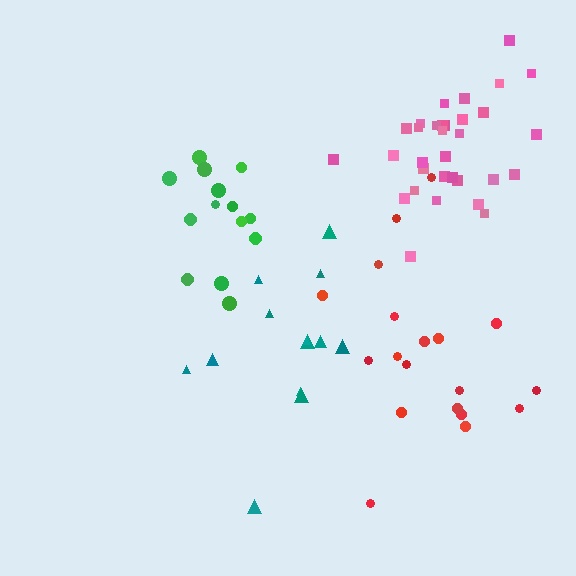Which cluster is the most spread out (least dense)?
Teal.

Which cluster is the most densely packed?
Pink.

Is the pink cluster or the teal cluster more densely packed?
Pink.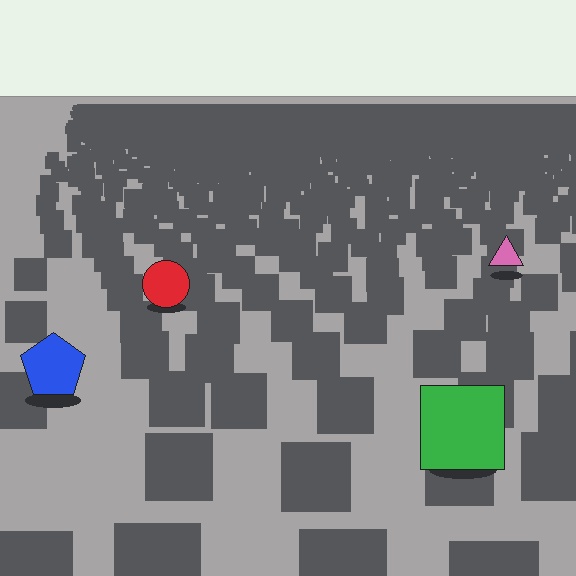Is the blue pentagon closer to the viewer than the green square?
No. The green square is closer — you can tell from the texture gradient: the ground texture is coarser near it.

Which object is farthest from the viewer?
The pink triangle is farthest from the viewer. It appears smaller and the ground texture around it is denser.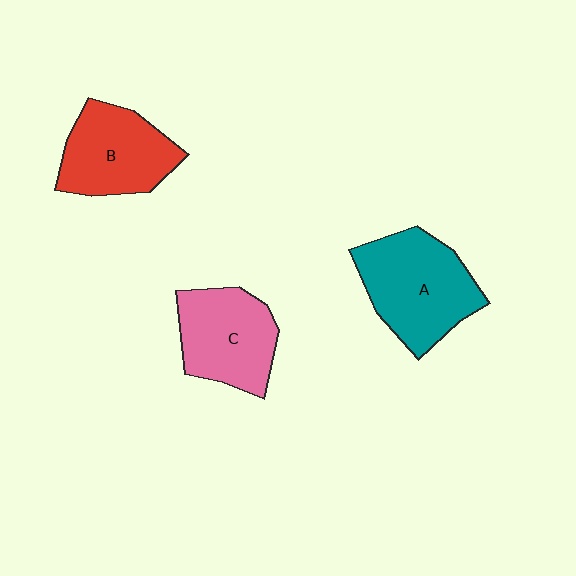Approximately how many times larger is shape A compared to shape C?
Approximately 1.2 times.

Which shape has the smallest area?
Shape C (pink).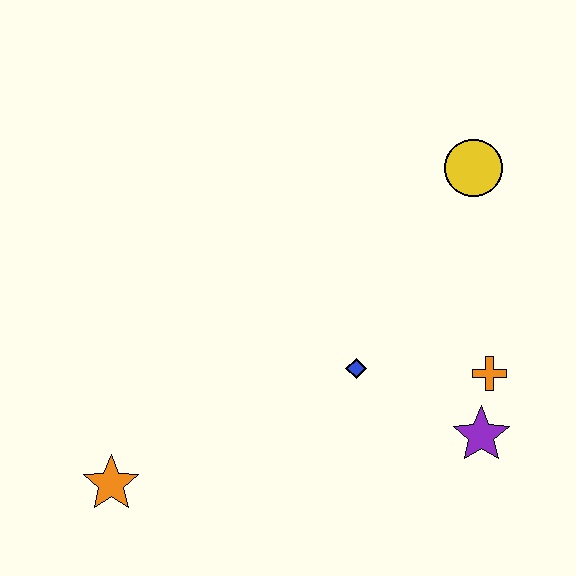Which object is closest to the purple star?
The orange cross is closest to the purple star.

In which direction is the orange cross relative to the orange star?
The orange cross is to the right of the orange star.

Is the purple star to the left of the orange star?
No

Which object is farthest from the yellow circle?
The orange star is farthest from the yellow circle.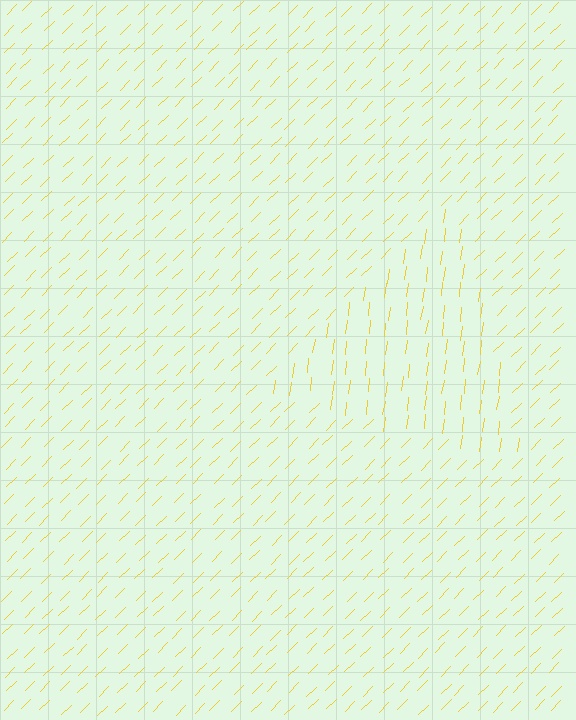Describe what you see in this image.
The image is filled with small yellow line segments. A triangle region in the image has lines oriented differently from the surrounding lines, creating a visible texture boundary.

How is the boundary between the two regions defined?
The boundary is defined purely by a change in line orientation (approximately 38 degrees difference). All lines are the same color and thickness.